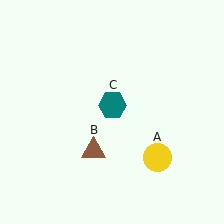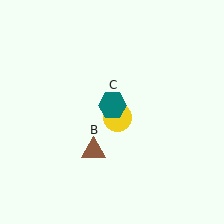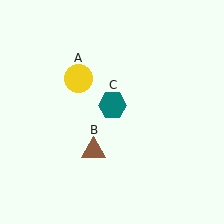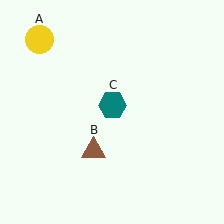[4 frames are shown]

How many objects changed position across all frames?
1 object changed position: yellow circle (object A).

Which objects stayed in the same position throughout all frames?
Brown triangle (object B) and teal hexagon (object C) remained stationary.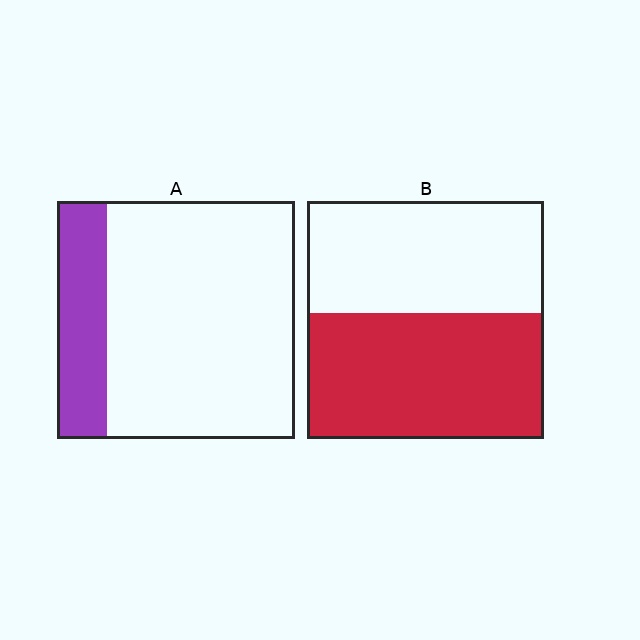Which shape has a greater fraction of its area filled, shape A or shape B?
Shape B.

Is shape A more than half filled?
No.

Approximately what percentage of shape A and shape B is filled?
A is approximately 20% and B is approximately 55%.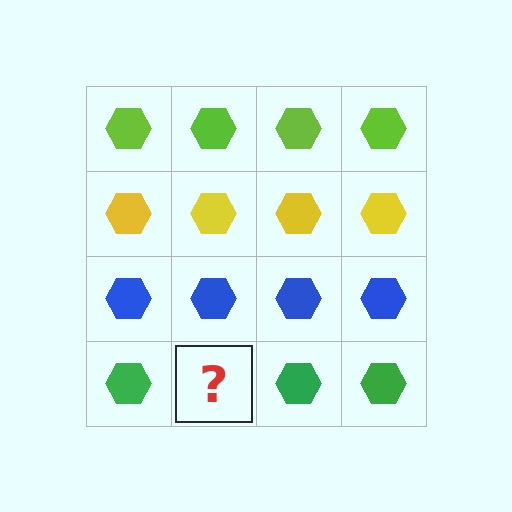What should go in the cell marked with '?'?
The missing cell should contain a green hexagon.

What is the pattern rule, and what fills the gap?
The rule is that each row has a consistent color. The gap should be filled with a green hexagon.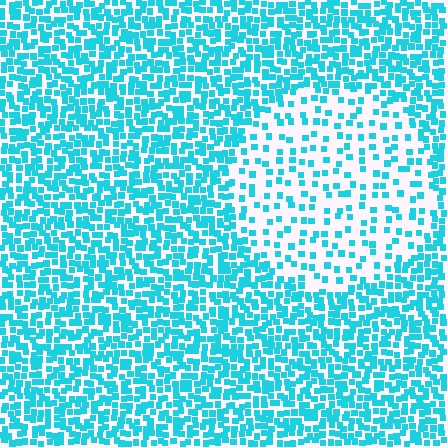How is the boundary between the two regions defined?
The boundary is defined by a change in element density (approximately 2.6x ratio). All elements are the same color, size, and shape.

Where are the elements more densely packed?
The elements are more densely packed outside the circle boundary.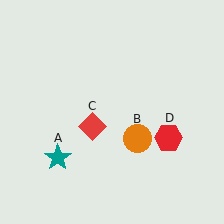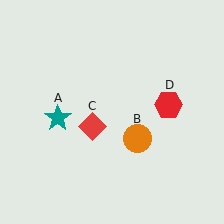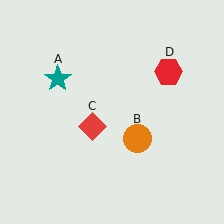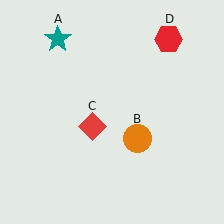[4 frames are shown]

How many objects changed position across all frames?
2 objects changed position: teal star (object A), red hexagon (object D).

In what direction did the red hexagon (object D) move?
The red hexagon (object D) moved up.